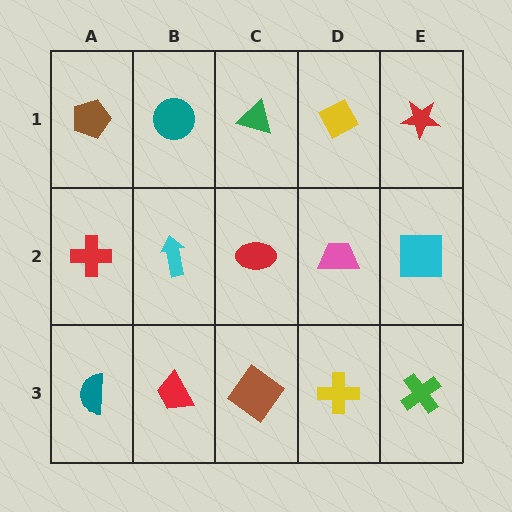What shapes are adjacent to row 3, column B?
A cyan arrow (row 2, column B), a teal semicircle (row 3, column A), a brown diamond (row 3, column C).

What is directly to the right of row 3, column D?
A green cross.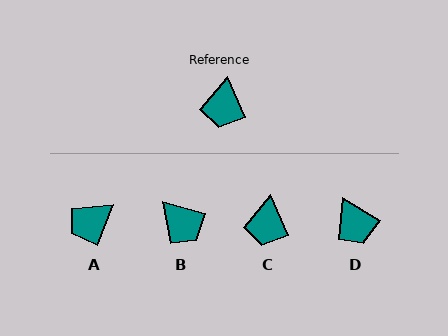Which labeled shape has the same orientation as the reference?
C.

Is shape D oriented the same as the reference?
No, it is off by about 34 degrees.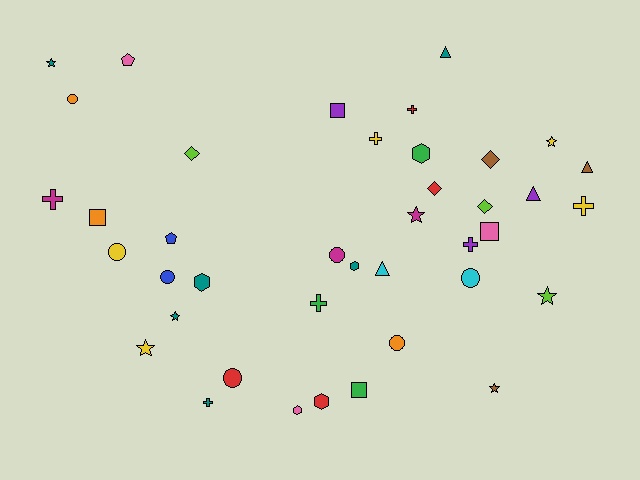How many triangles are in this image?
There are 4 triangles.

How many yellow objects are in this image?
There are 5 yellow objects.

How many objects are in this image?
There are 40 objects.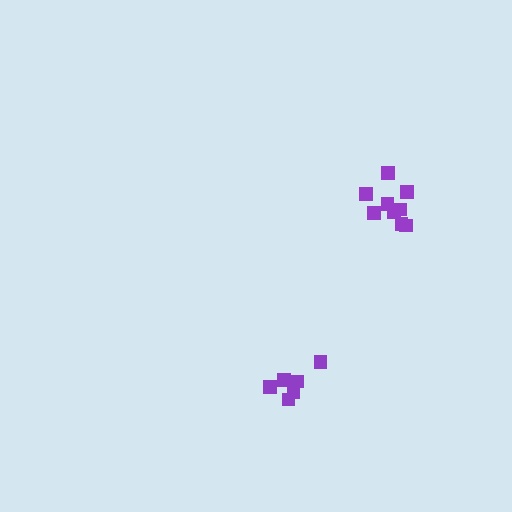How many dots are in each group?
Group 1: 9 dots, Group 2: 6 dots (15 total).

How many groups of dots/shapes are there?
There are 2 groups.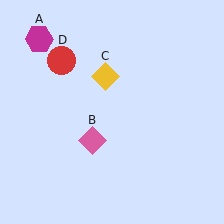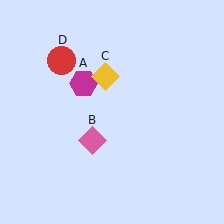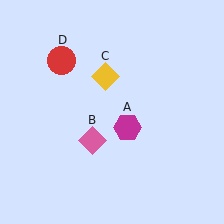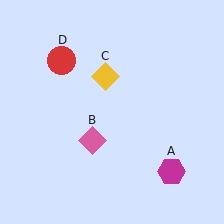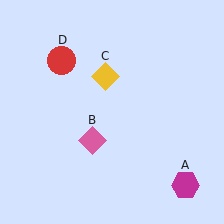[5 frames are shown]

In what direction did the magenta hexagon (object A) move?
The magenta hexagon (object A) moved down and to the right.